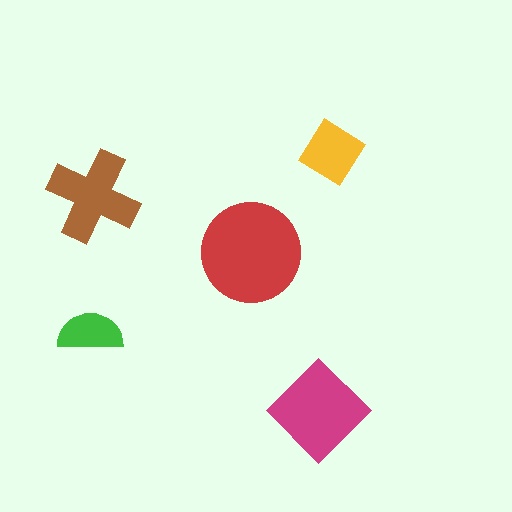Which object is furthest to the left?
The green semicircle is leftmost.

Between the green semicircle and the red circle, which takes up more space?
The red circle.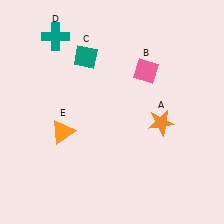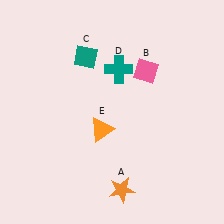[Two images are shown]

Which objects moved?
The objects that moved are: the orange star (A), the teal cross (D), the orange triangle (E).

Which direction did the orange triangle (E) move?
The orange triangle (E) moved right.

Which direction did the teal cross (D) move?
The teal cross (D) moved right.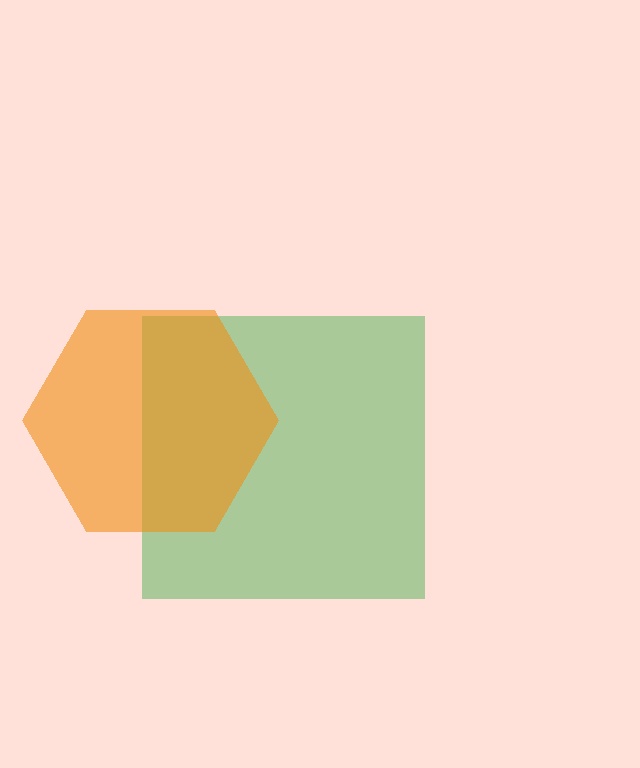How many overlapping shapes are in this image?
There are 2 overlapping shapes in the image.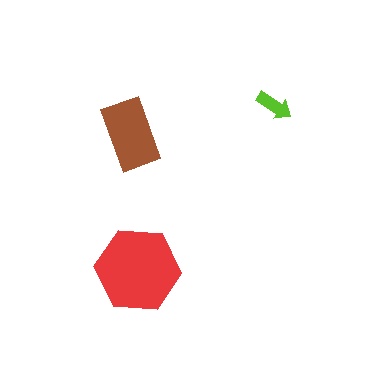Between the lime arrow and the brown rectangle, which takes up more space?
The brown rectangle.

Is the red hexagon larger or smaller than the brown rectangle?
Larger.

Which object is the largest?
The red hexagon.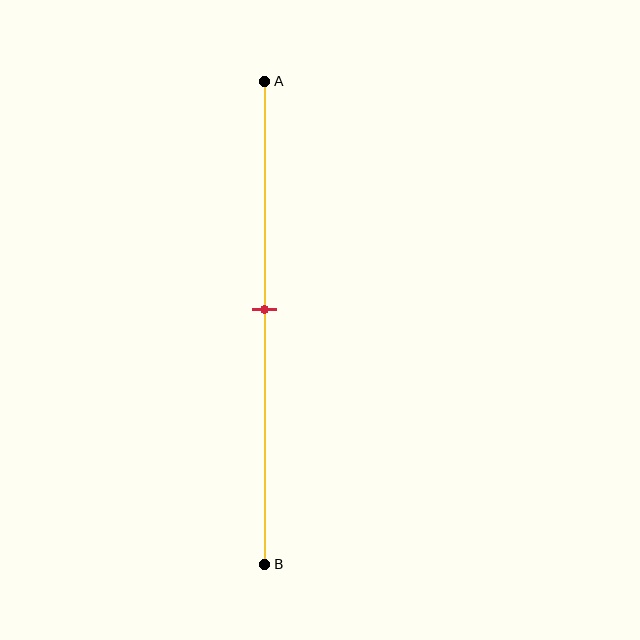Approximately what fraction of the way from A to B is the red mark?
The red mark is approximately 45% of the way from A to B.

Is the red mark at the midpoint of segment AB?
Yes, the mark is approximately at the midpoint.